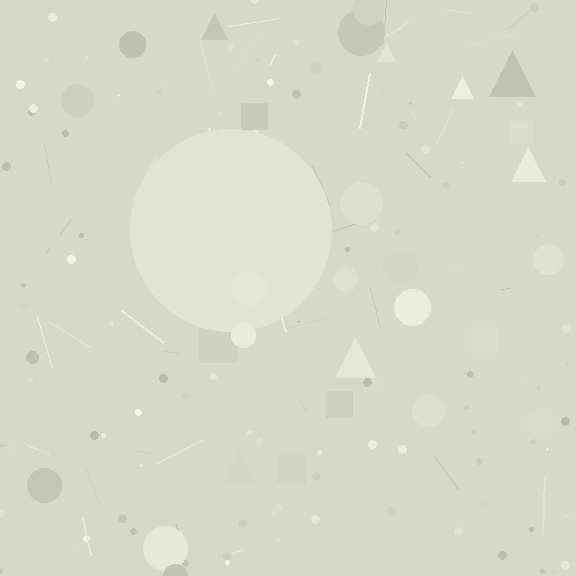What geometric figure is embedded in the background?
A circle is embedded in the background.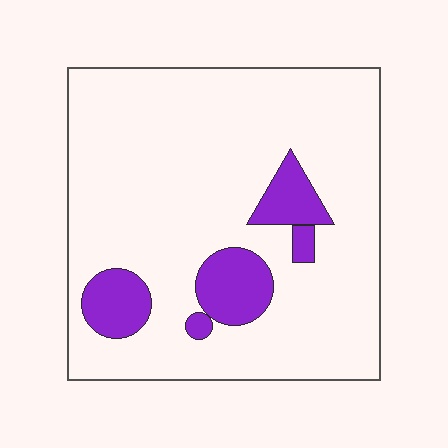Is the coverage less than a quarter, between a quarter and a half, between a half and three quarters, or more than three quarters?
Less than a quarter.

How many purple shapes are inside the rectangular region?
5.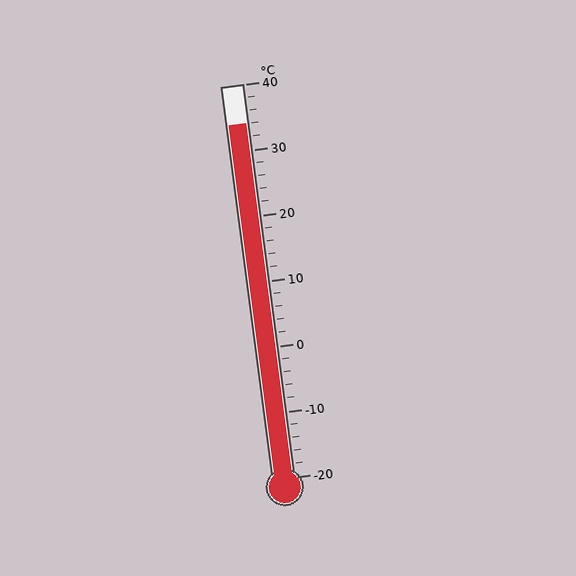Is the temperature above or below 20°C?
The temperature is above 20°C.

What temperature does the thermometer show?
The thermometer shows approximately 34°C.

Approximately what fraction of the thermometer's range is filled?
The thermometer is filled to approximately 90% of its range.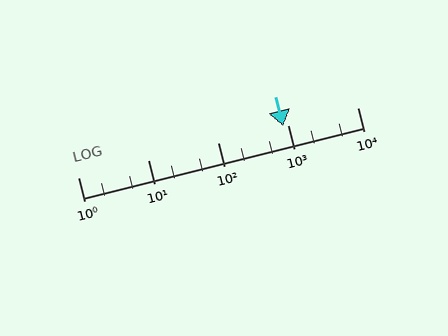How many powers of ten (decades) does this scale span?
The scale spans 4 decades, from 1 to 10000.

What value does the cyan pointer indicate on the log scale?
The pointer indicates approximately 870.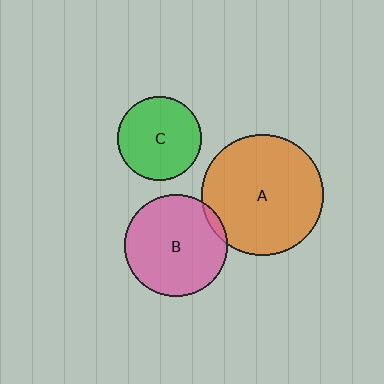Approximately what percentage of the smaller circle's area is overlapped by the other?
Approximately 5%.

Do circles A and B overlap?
Yes.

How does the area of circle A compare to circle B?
Approximately 1.4 times.